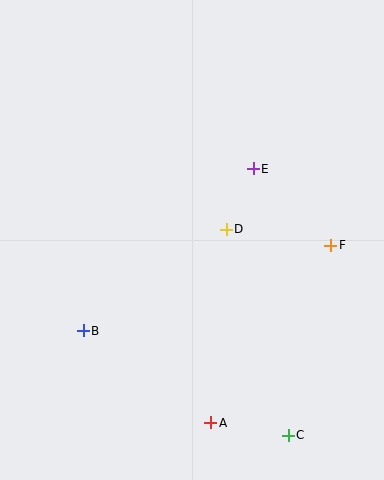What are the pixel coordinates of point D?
Point D is at (226, 229).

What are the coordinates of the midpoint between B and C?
The midpoint between B and C is at (186, 383).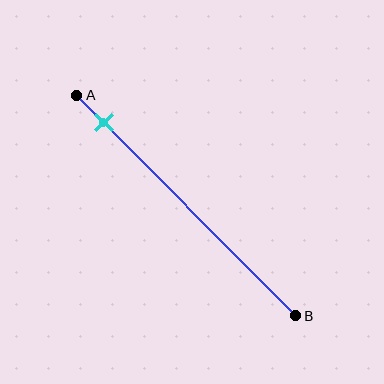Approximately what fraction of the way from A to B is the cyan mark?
The cyan mark is approximately 10% of the way from A to B.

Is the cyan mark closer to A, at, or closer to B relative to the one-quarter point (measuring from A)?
The cyan mark is closer to point A than the one-quarter point of segment AB.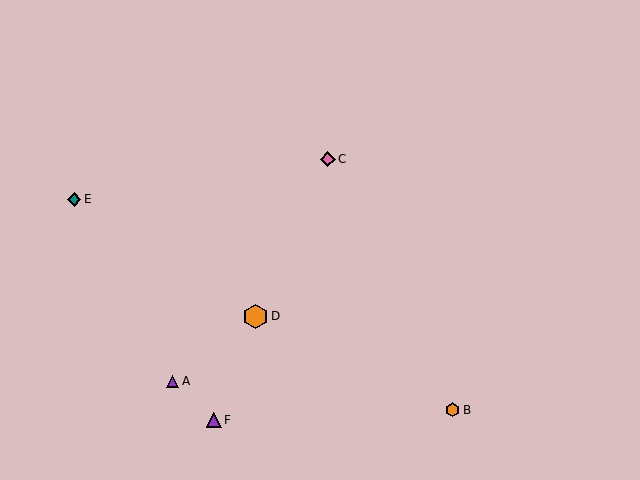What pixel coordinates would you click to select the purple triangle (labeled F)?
Click at (214, 420) to select the purple triangle F.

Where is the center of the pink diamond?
The center of the pink diamond is at (328, 159).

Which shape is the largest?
The orange hexagon (labeled D) is the largest.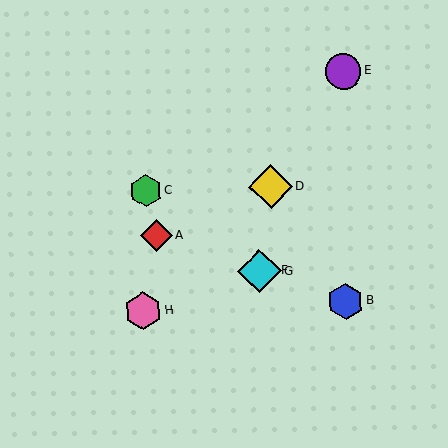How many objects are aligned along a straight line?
4 objects (A, B, F, G) are aligned along a straight line.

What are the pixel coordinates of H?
Object H is at (143, 311).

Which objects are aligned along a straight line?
Objects A, B, F, G are aligned along a straight line.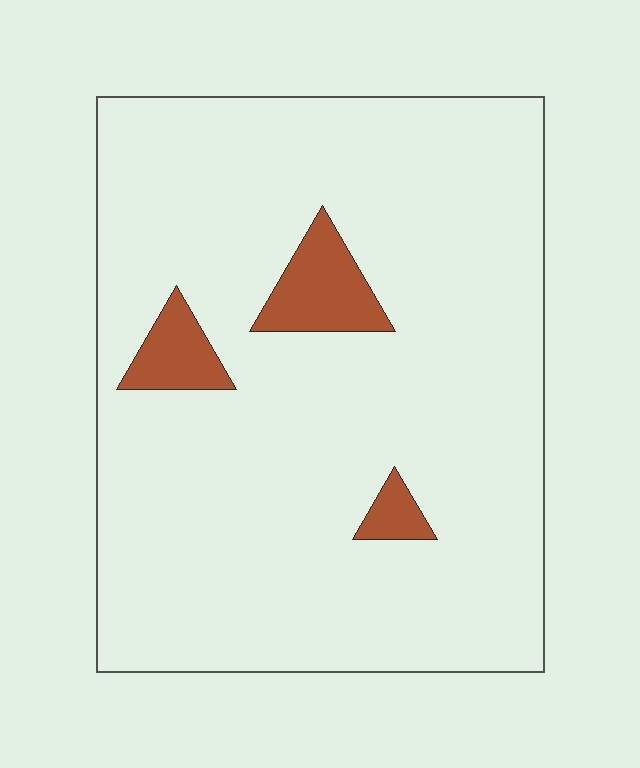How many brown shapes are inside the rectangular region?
3.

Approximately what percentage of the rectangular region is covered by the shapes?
Approximately 5%.